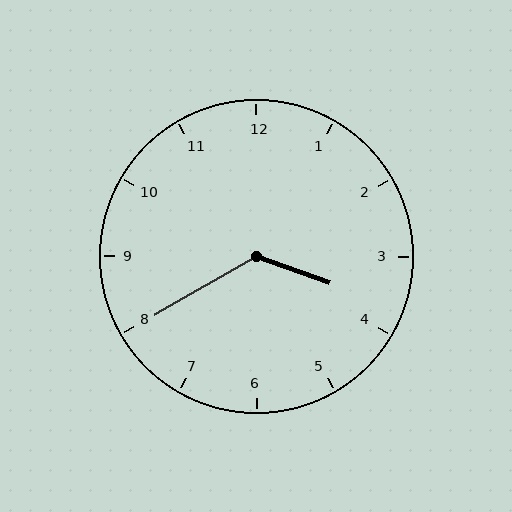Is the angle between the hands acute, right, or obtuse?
It is obtuse.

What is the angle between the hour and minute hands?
Approximately 130 degrees.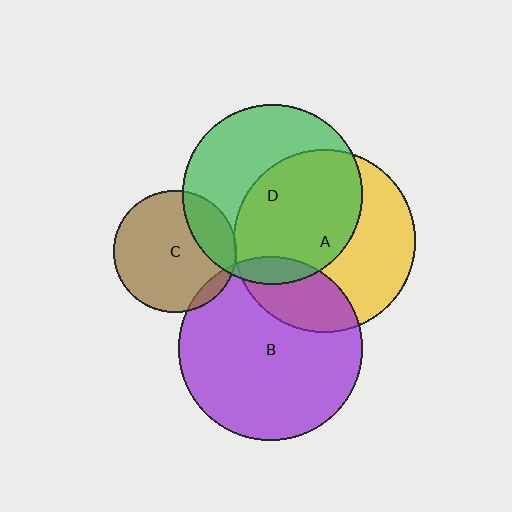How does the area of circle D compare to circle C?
Approximately 2.2 times.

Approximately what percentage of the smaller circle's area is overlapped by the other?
Approximately 5%.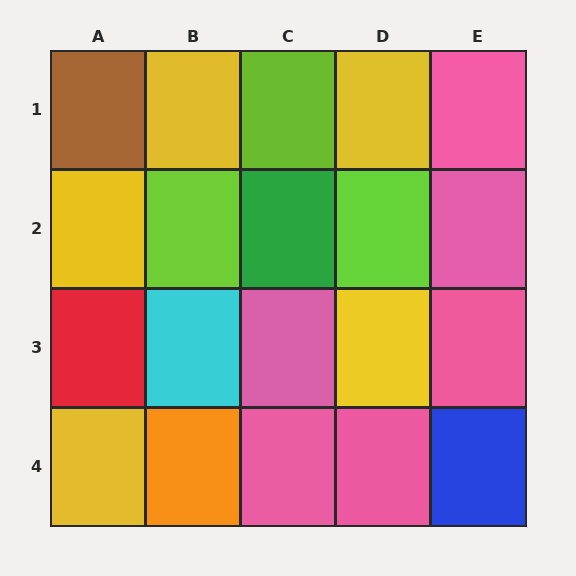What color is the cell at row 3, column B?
Cyan.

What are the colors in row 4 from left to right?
Yellow, orange, pink, pink, blue.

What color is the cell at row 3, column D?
Yellow.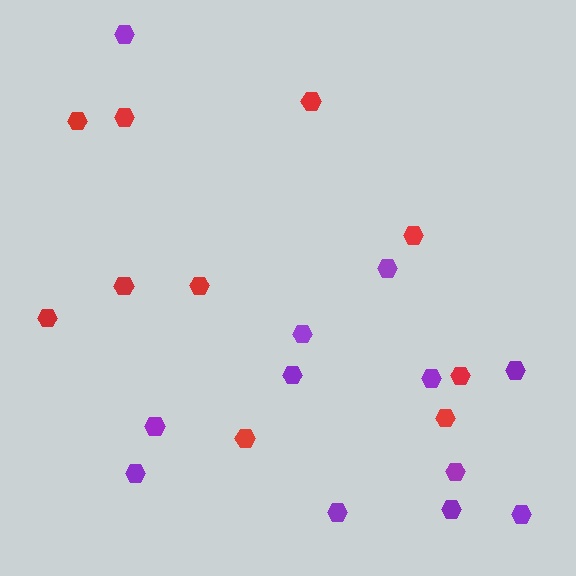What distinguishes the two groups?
There are 2 groups: one group of red hexagons (10) and one group of purple hexagons (12).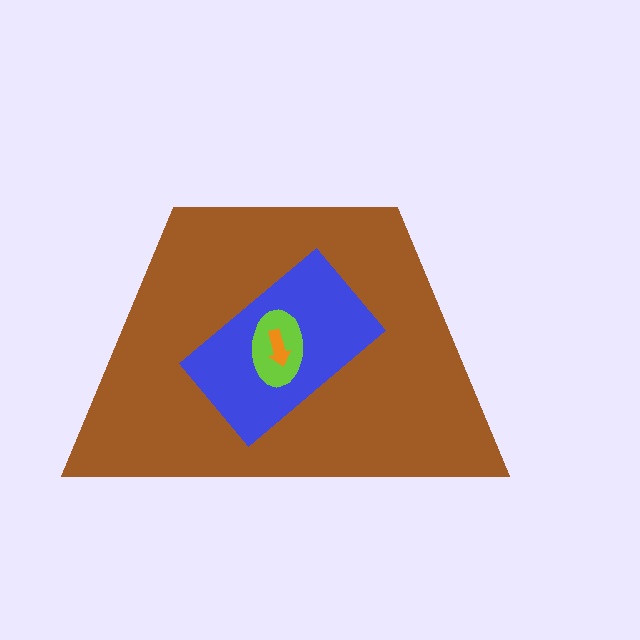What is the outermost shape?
The brown trapezoid.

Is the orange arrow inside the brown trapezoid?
Yes.